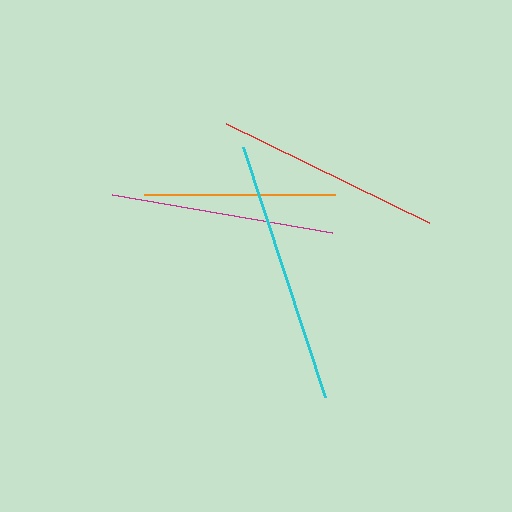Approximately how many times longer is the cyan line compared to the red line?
The cyan line is approximately 1.2 times the length of the red line.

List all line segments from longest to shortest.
From longest to shortest: cyan, red, magenta, orange.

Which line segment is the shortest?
The orange line is the shortest at approximately 191 pixels.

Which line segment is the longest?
The cyan line is the longest at approximately 263 pixels.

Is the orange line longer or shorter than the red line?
The red line is longer than the orange line.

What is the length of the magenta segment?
The magenta segment is approximately 223 pixels long.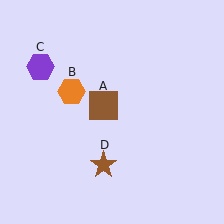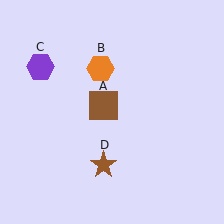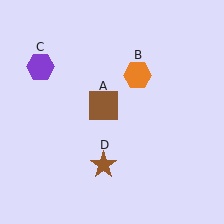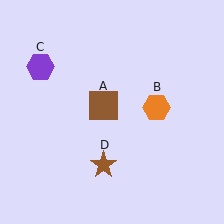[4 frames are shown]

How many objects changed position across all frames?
1 object changed position: orange hexagon (object B).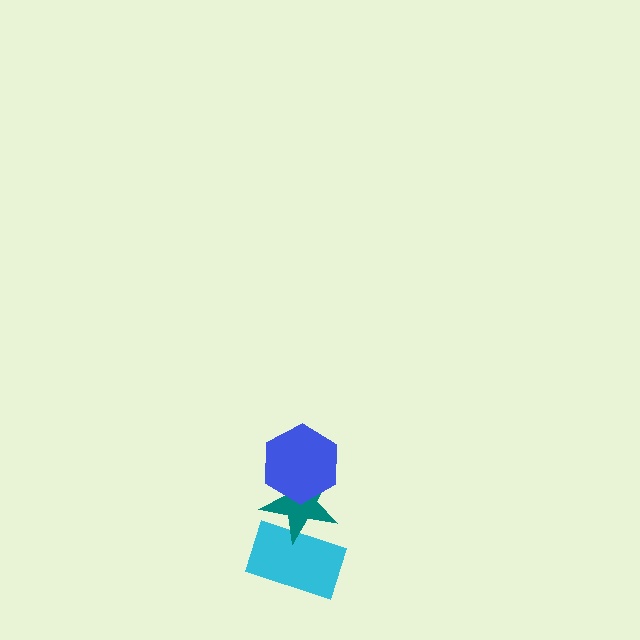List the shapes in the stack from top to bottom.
From top to bottom: the blue hexagon, the teal star, the cyan rectangle.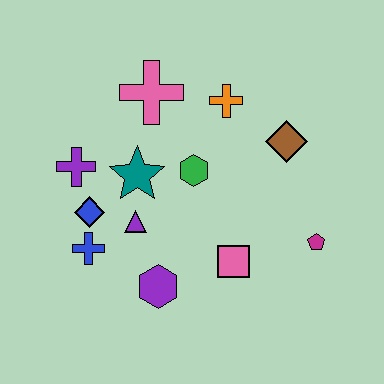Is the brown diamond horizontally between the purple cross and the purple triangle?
No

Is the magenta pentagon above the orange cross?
No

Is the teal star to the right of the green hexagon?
No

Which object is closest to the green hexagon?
The teal star is closest to the green hexagon.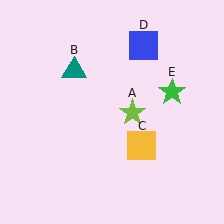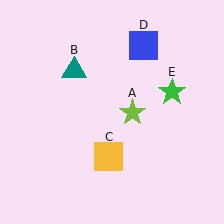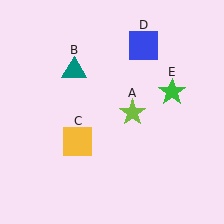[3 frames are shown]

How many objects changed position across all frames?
1 object changed position: yellow square (object C).